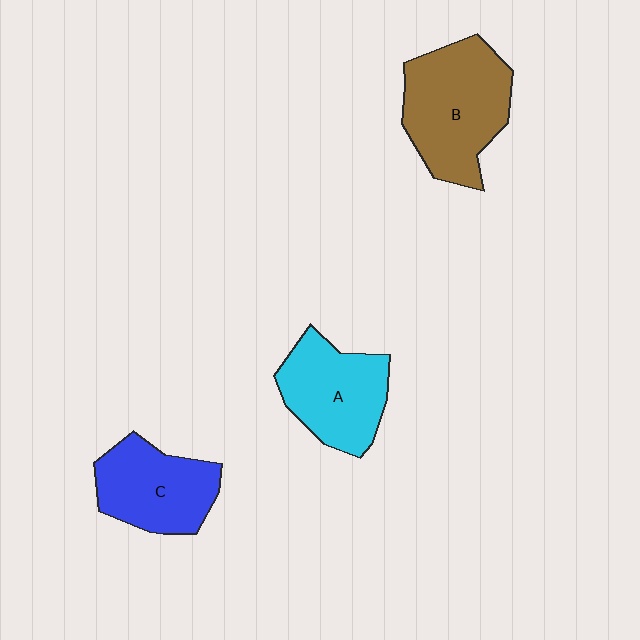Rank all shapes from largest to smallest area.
From largest to smallest: B (brown), A (cyan), C (blue).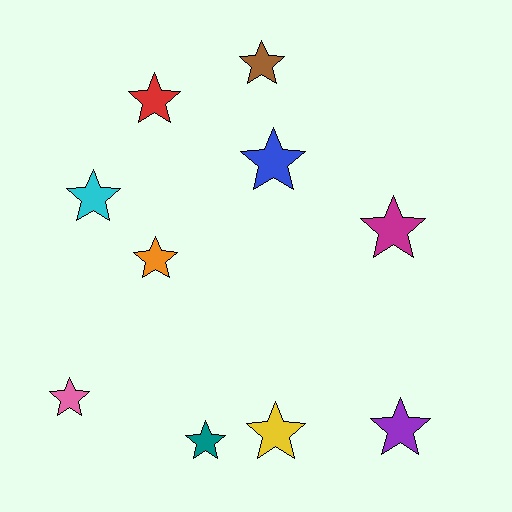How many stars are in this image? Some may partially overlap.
There are 10 stars.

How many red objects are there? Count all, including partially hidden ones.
There is 1 red object.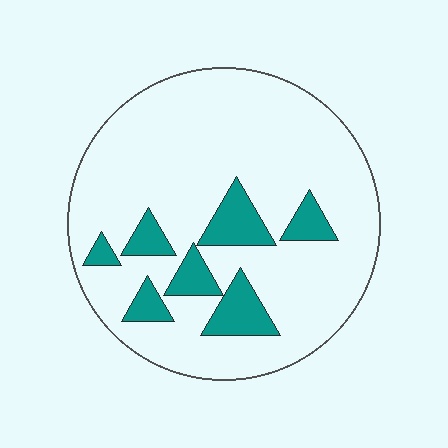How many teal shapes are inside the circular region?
7.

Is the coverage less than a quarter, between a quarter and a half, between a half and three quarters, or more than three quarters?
Less than a quarter.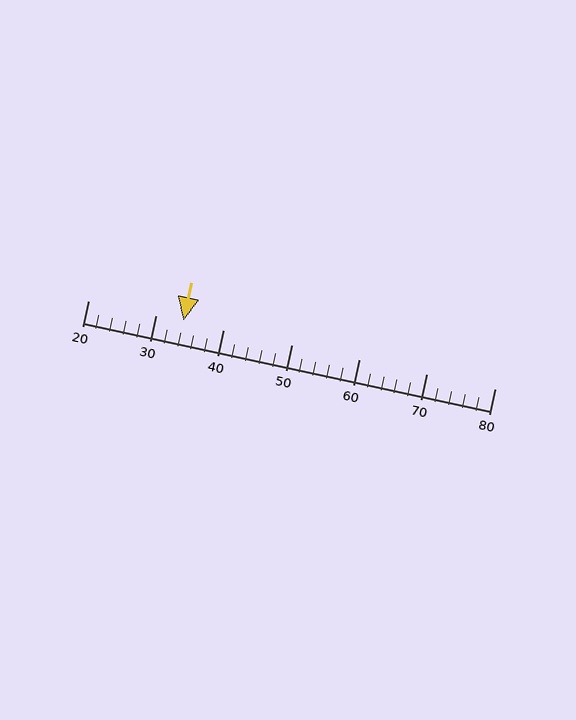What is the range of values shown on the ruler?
The ruler shows values from 20 to 80.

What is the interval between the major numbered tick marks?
The major tick marks are spaced 10 units apart.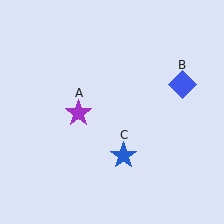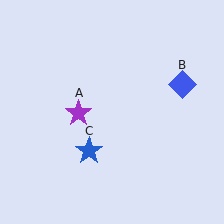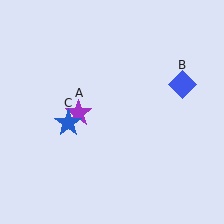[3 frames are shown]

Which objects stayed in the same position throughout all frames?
Purple star (object A) and blue diamond (object B) remained stationary.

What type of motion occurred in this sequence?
The blue star (object C) rotated clockwise around the center of the scene.